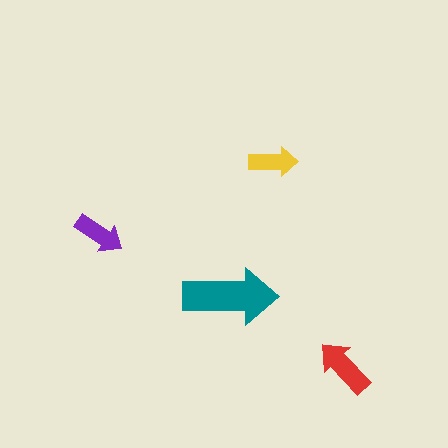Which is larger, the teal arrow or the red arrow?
The teal one.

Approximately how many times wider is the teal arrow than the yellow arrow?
About 2 times wider.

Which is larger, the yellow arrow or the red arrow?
The red one.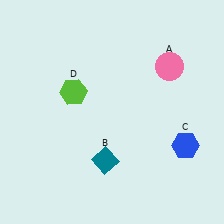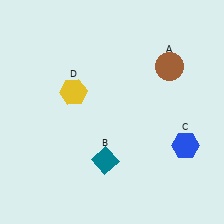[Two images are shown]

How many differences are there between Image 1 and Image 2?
There are 2 differences between the two images.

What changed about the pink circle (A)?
In Image 1, A is pink. In Image 2, it changed to brown.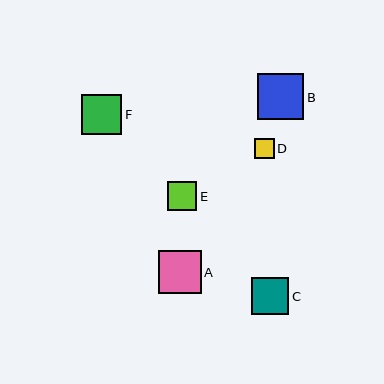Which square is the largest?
Square B is the largest with a size of approximately 46 pixels.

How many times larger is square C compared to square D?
Square C is approximately 1.9 times the size of square D.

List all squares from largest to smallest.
From largest to smallest: B, A, F, C, E, D.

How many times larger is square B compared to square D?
Square B is approximately 2.3 times the size of square D.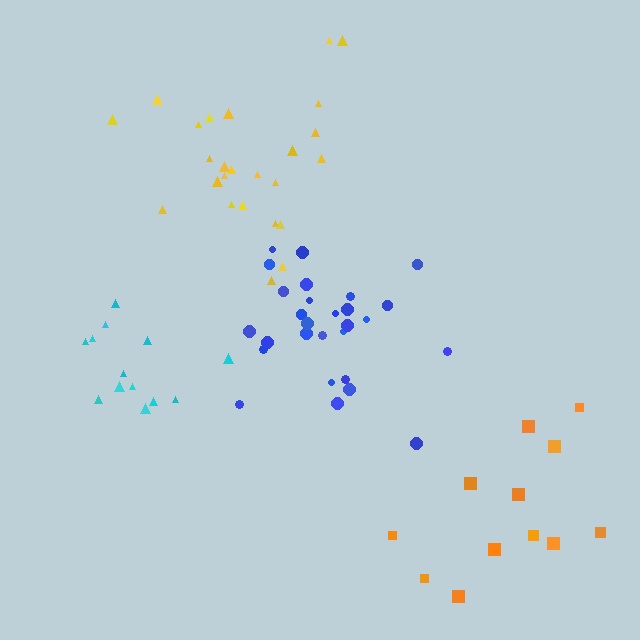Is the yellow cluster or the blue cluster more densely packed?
Blue.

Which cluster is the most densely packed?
Blue.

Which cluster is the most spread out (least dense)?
Orange.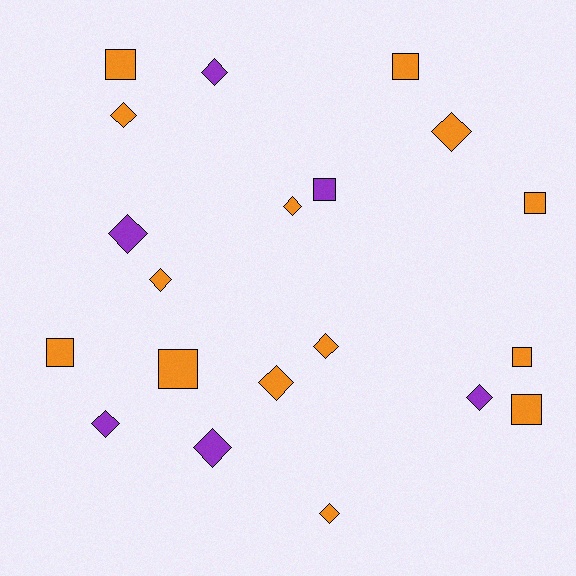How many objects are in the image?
There are 20 objects.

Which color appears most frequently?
Orange, with 14 objects.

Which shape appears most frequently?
Diamond, with 12 objects.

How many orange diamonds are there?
There are 7 orange diamonds.